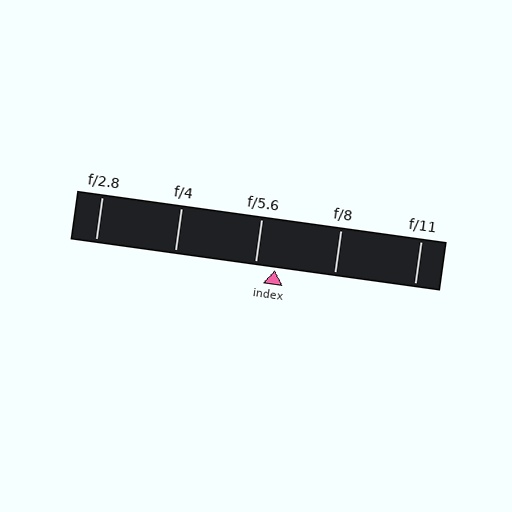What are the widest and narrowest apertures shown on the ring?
The widest aperture shown is f/2.8 and the narrowest is f/11.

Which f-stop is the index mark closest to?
The index mark is closest to f/5.6.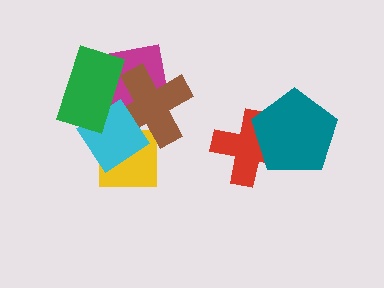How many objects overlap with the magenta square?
2 objects overlap with the magenta square.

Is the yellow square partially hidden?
Yes, it is partially covered by another shape.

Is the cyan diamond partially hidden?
Yes, it is partially covered by another shape.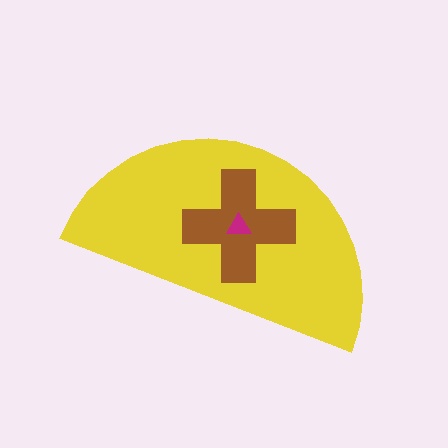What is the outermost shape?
The yellow semicircle.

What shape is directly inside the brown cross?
The magenta triangle.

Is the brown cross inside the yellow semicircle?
Yes.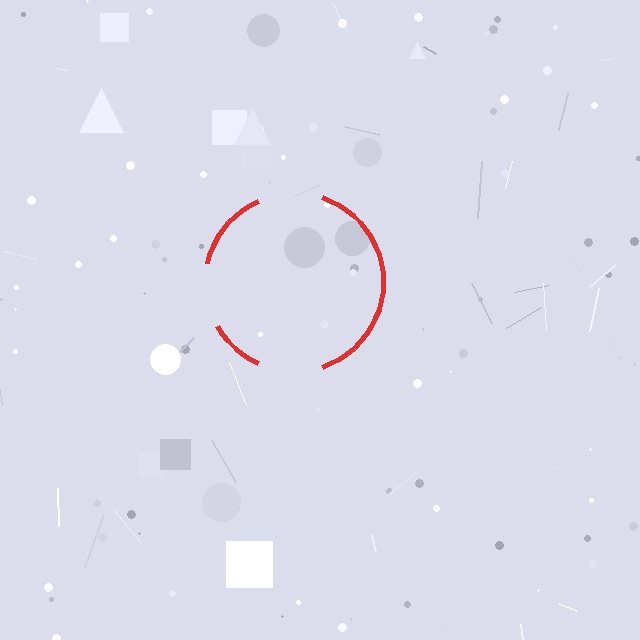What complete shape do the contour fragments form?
The contour fragments form a circle.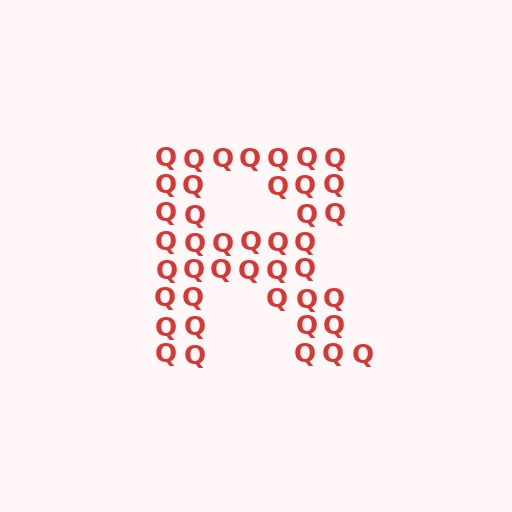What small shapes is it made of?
It is made of small letter Q's.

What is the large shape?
The large shape is the letter R.